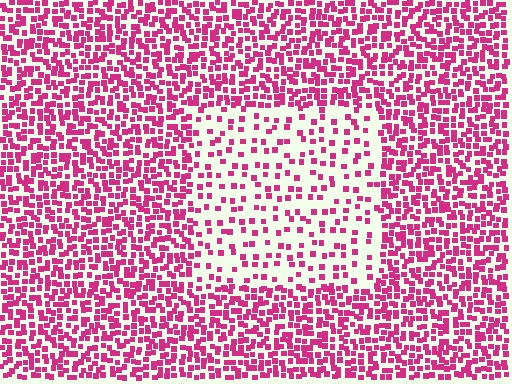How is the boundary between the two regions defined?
The boundary is defined by a change in element density (approximately 2.5x ratio). All elements are the same color, size, and shape.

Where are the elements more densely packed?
The elements are more densely packed outside the rectangle boundary.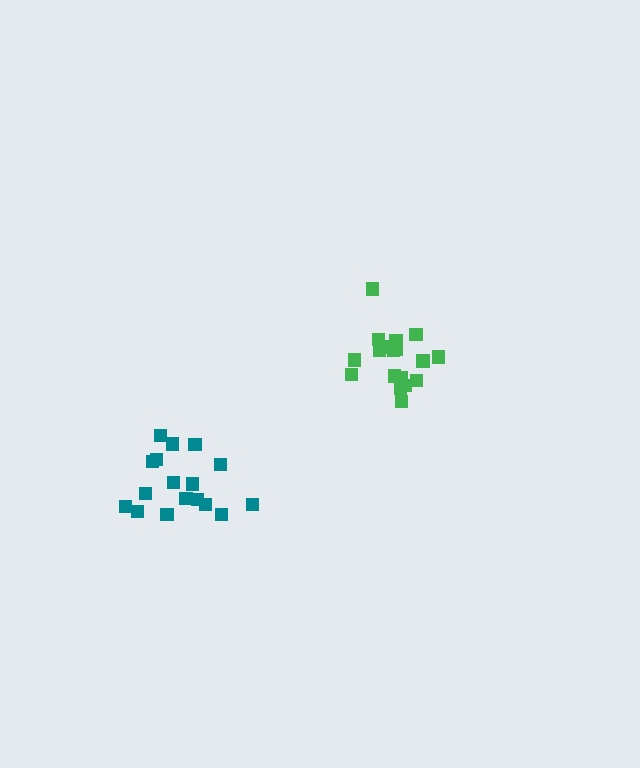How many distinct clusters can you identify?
There are 2 distinct clusters.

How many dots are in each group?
Group 1: 19 dots, Group 2: 17 dots (36 total).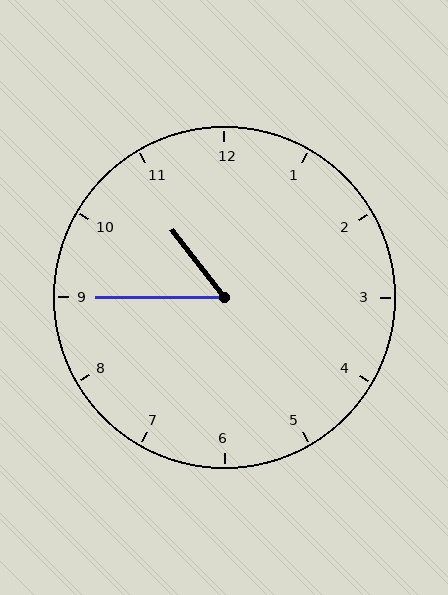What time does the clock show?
10:45.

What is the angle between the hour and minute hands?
Approximately 52 degrees.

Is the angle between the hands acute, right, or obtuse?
It is acute.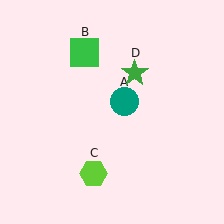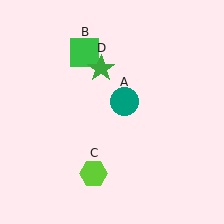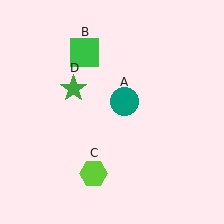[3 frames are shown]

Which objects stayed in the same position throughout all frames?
Teal circle (object A) and green square (object B) and lime hexagon (object C) remained stationary.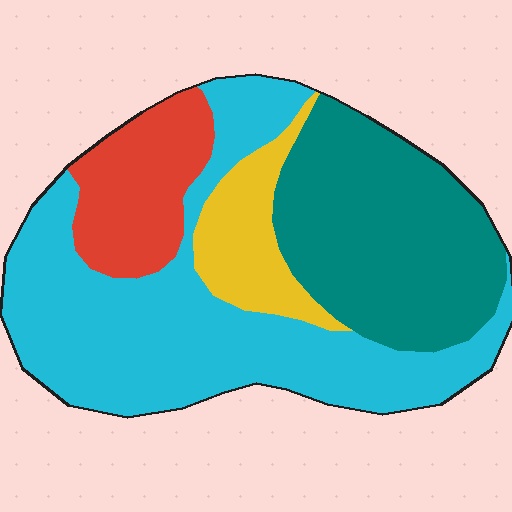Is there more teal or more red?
Teal.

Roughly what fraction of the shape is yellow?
Yellow takes up less than a sixth of the shape.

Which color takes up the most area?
Cyan, at roughly 45%.